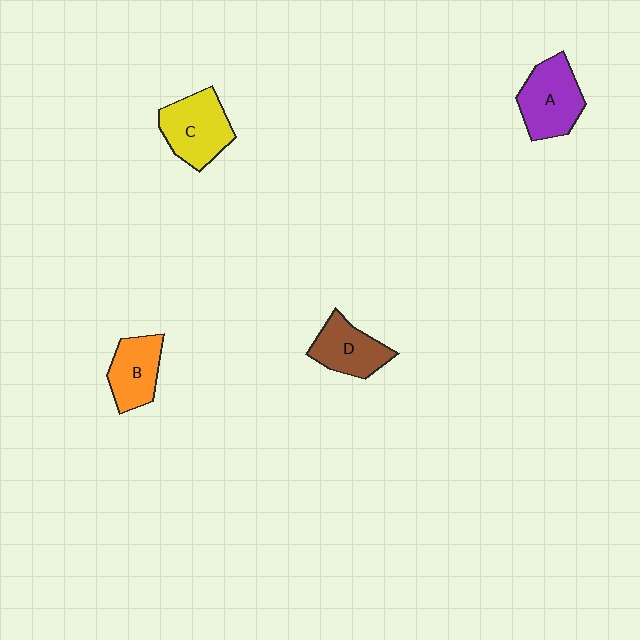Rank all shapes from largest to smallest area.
From largest to smallest: A (purple), C (yellow), D (brown), B (orange).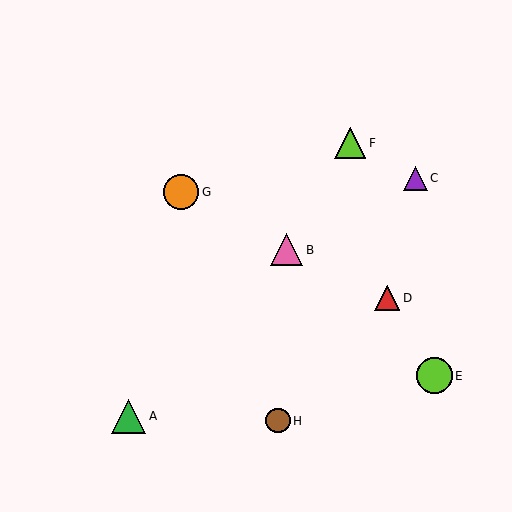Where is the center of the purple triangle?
The center of the purple triangle is at (415, 178).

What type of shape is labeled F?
Shape F is a lime triangle.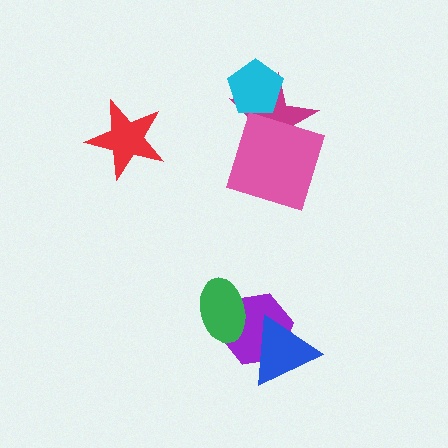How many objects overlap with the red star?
0 objects overlap with the red star.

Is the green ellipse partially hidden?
No, no other shape covers it.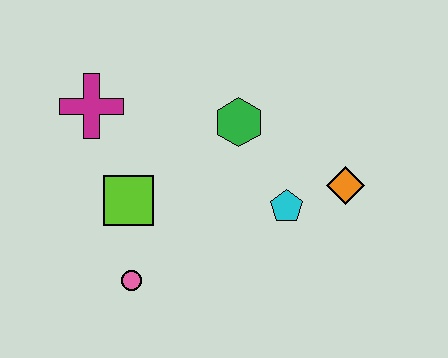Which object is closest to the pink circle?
The lime square is closest to the pink circle.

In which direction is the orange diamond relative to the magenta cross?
The orange diamond is to the right of the magenta cross.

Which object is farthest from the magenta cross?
The orange diamond is farthest from the magenta cross.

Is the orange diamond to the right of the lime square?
Yes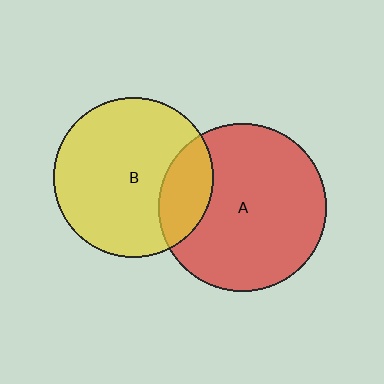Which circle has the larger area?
Circle A (red).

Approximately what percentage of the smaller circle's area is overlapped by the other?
Approximately 20%.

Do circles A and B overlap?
Yes.